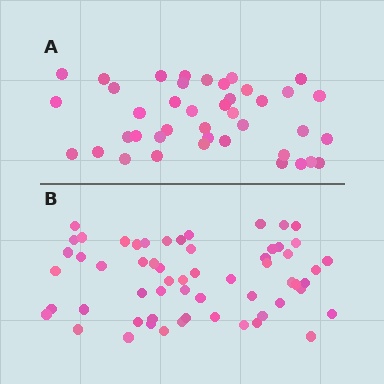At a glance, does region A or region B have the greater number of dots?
Region B (the bottom region) has more dots.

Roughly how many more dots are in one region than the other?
Region B has approximately 20 more dots than region A.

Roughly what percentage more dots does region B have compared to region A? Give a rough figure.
About 45% more.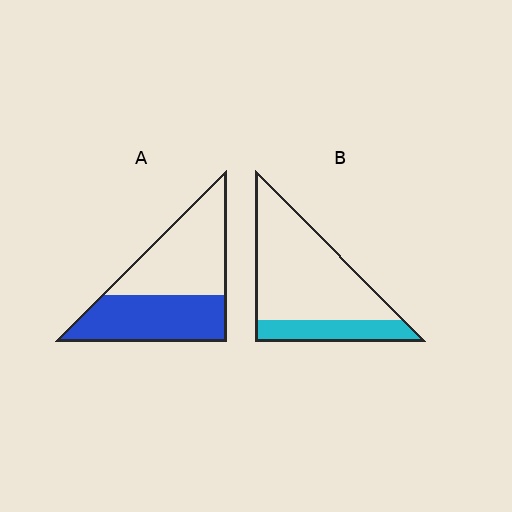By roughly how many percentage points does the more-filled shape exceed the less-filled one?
By roughly 25 percentage points (A over B).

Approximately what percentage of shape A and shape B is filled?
A is approximately 45% and B is approximately 25%.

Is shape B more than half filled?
No.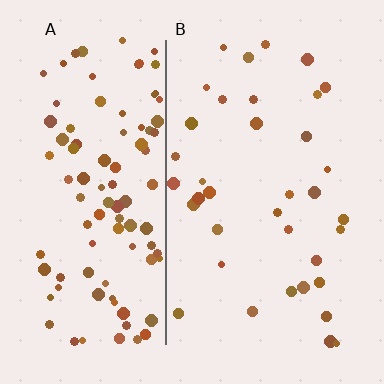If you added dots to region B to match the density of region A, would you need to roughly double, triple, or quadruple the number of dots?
Approximately triple.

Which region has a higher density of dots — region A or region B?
A (the left).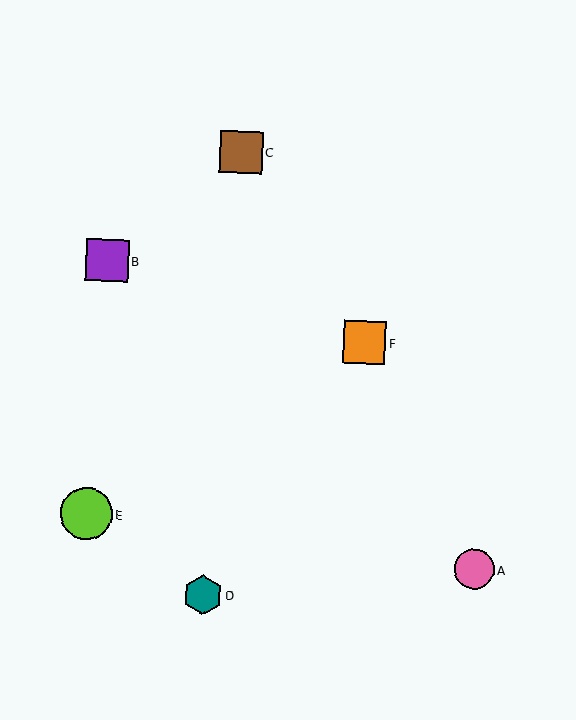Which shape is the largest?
The lime circle (labeled E) is the largest.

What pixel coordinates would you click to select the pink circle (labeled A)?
Click at (474, 569) to select the pink circle A.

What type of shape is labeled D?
Shape D is a teal hexagon.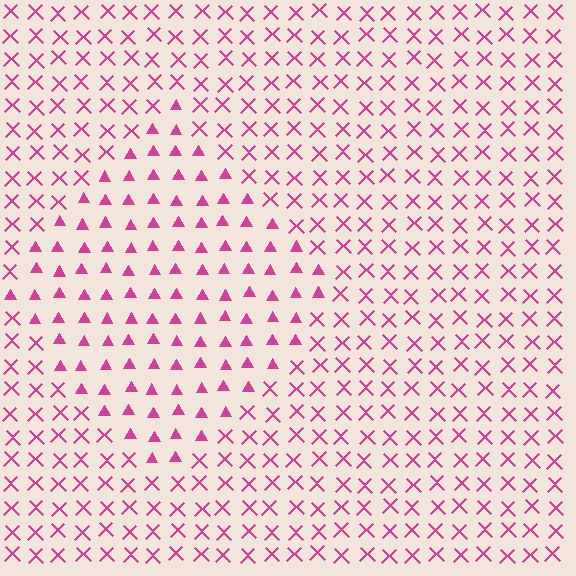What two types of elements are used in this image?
The image uses triangles inside the diamond region and X marks outside it.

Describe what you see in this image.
The image is filled with small magenta elements arranged in a uniform grid. A diamond-shaped region contains triangles, while the surrounding area contains X marks. The boundary is defined purely by the change in element shape.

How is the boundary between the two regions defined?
The boundary is defined by a change in element shape: triangles inside vs. X marks outside. All elements share the same color and spacing.